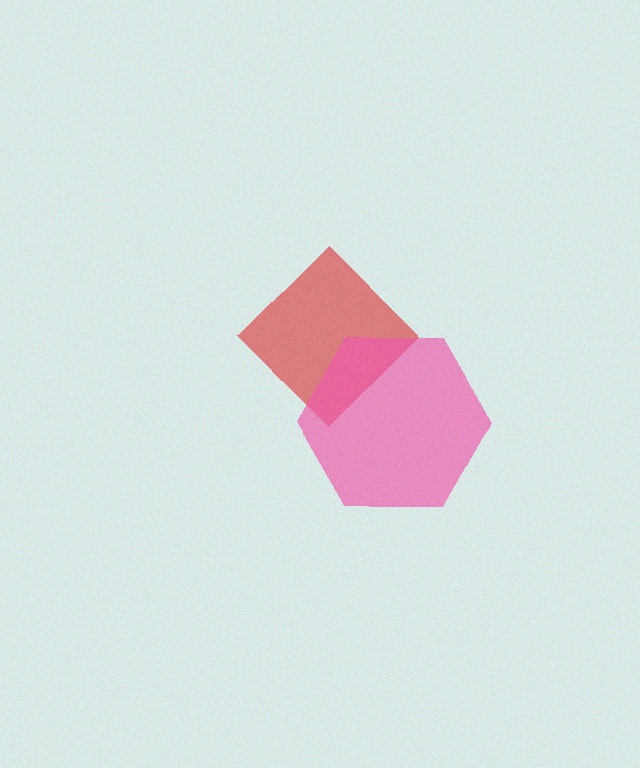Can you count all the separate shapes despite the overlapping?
Yes, there are 2 separate shapes.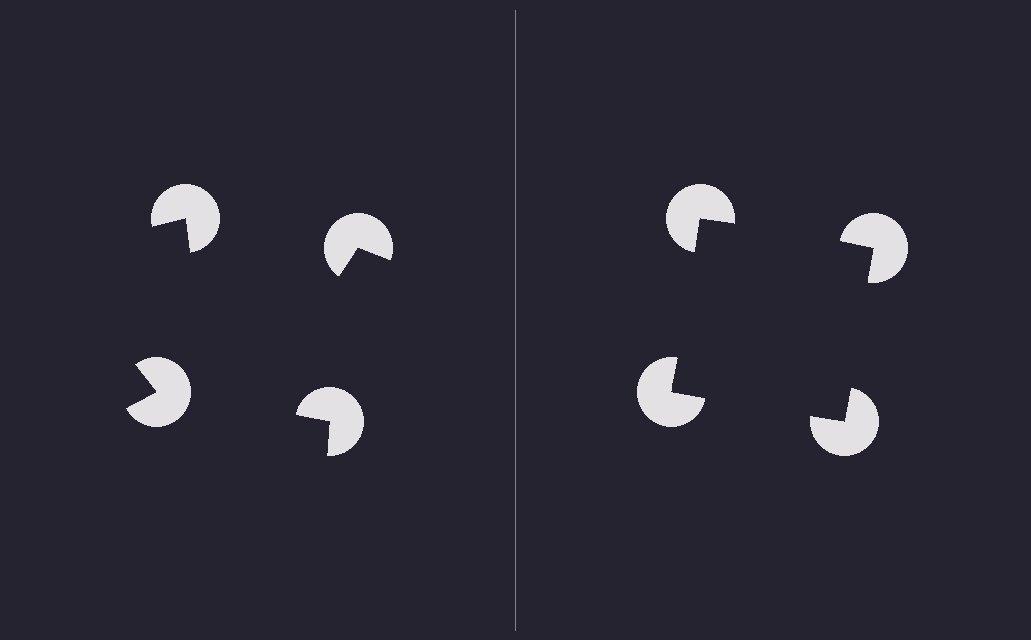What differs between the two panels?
The pac-man discs are positioned identically on both sides; only the wedge orientations differ. On the right they align to a square; on the left they are misaligned.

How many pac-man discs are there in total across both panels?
8 — 4 on each side.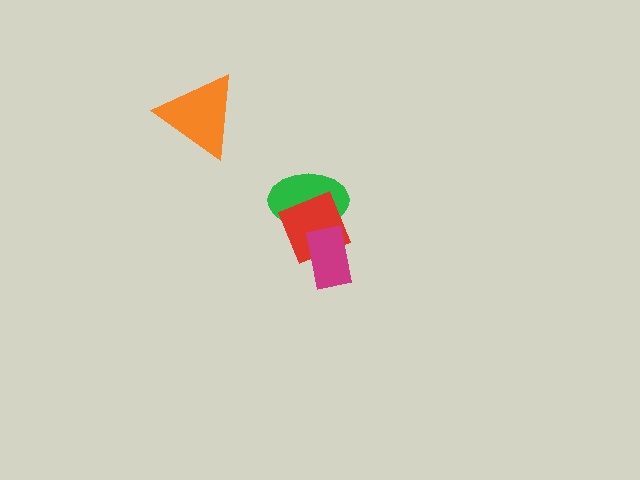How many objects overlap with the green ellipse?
2 objects overlap with the green ellipse.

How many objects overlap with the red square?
2 objects overlap with the red square.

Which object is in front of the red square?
The magenta rectangle is in front of the red square.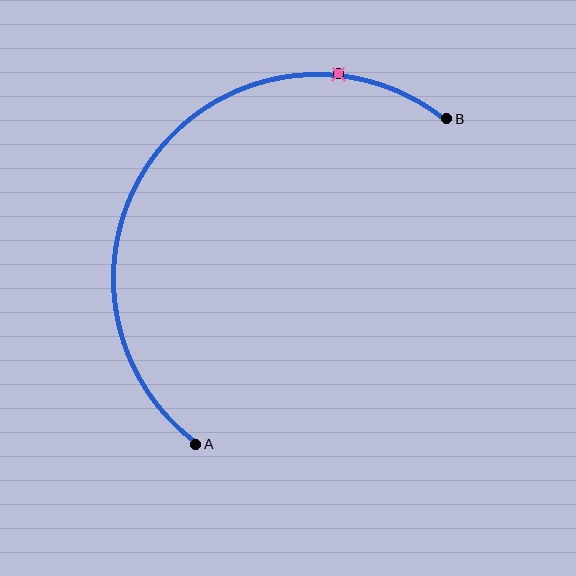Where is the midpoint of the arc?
The arc midpoint is the point on the curve farthest from the straight line joining A and B. It sits above and to the left of that line.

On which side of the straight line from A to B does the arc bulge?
The arc bulges above and to the left of the straight line connecting A and B.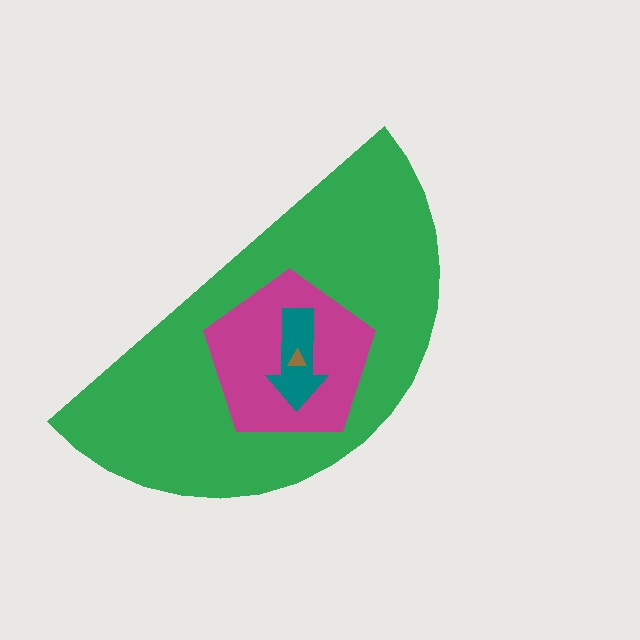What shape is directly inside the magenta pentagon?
The teal arrow.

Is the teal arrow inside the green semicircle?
Yes.